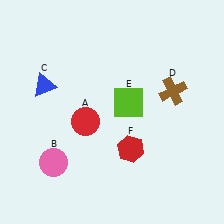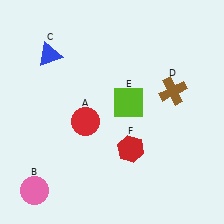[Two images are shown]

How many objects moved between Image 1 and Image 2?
2 objects moved between the two images.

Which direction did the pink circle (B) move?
The pink circle (B) moved down.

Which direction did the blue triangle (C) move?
The blue triangle (C) moved up.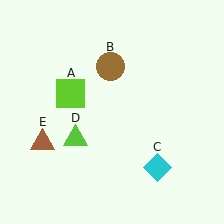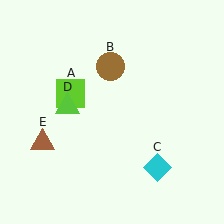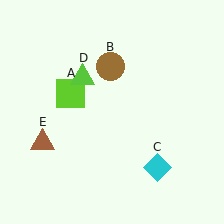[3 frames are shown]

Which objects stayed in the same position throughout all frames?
Lime square (object A) and brown circle (object B) and cyan diamond (object C) and brown triangle (object E) remained stationary.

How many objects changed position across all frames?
1 object changed position: lime triangle (object D).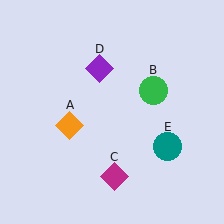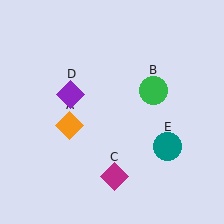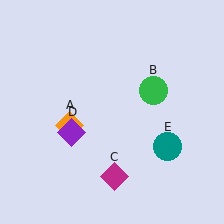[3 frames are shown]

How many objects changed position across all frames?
1 object changed position: purple diamond (object D).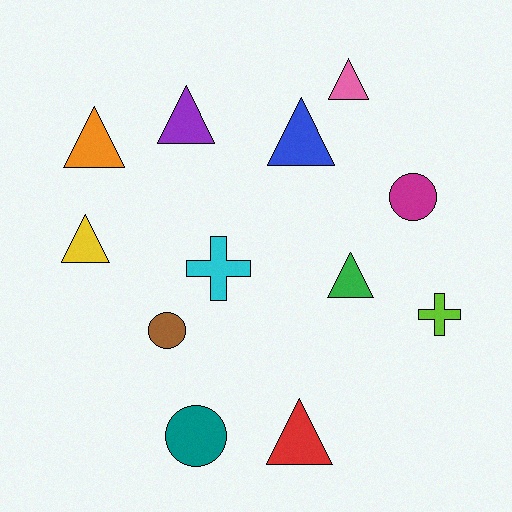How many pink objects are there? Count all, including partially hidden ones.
There is 1 pink object.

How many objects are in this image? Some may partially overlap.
There are 12 objects.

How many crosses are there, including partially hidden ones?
There are 2 crosses.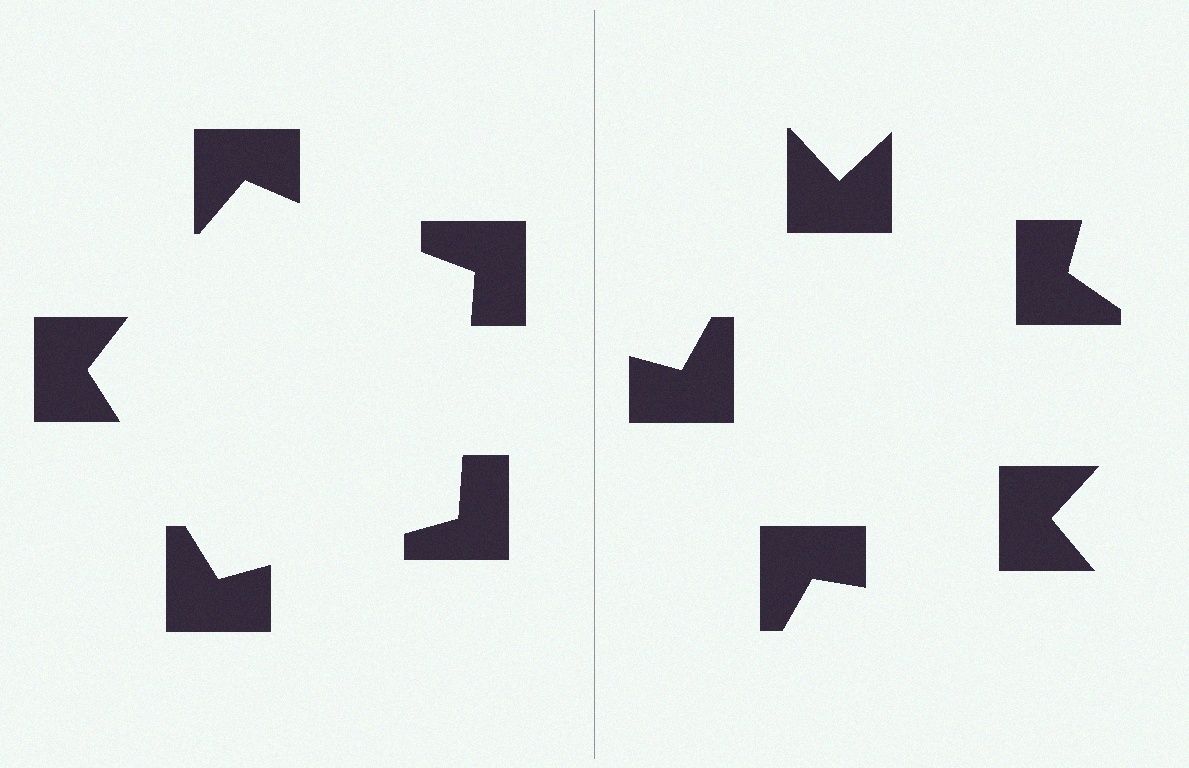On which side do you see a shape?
An illusory pentagon appears on the left side. On the right side the wedge cuts are rotated, so no coherent shape forms.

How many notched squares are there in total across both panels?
10 — 5 on each side.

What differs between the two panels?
The notched squares are positioned identically on both sides; only the wedge orientations differ. On the left they align to a pentagon; on the right they are misaligned.